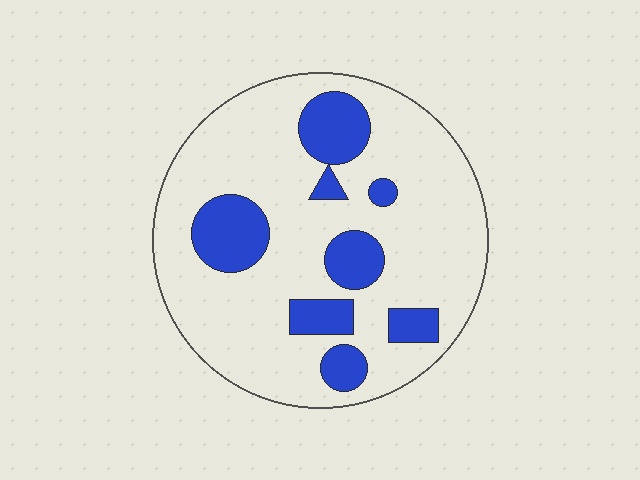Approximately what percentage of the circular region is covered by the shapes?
Approximately 20%.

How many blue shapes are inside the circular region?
8.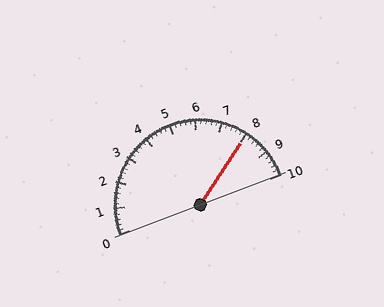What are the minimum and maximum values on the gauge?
The gauge ranges from 0 to 10.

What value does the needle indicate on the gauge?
The needle indicates approximately 8.0.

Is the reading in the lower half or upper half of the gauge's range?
The reading is in the upper half of the range (0 to 10).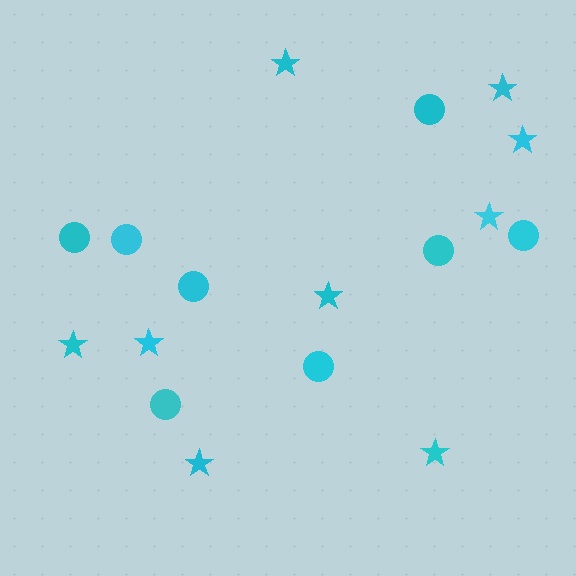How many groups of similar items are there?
There are 2 groups: one group of stars (9) and one group of circles (8).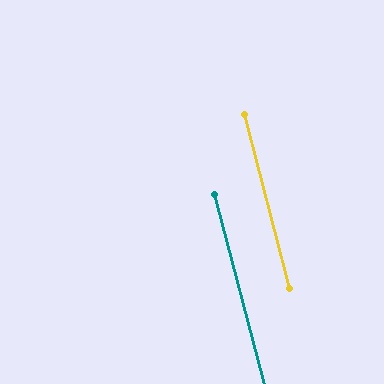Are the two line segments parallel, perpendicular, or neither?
Parallel — their directions differ by only 0.4°.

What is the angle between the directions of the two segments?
Approximately 0 degrees.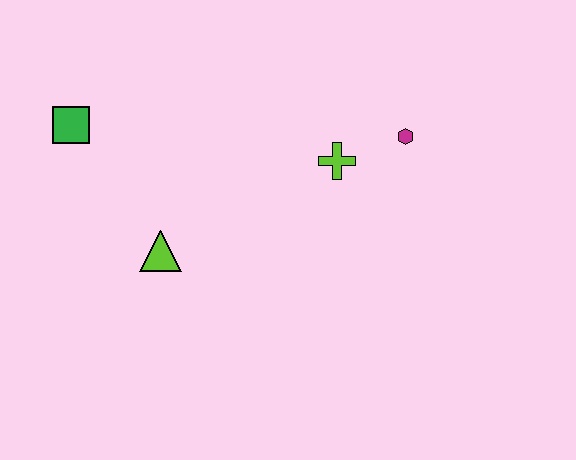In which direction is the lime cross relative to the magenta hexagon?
The lime cross is to the left of the magenta hexagon.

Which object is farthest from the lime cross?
The green square is farthest from the lime cross.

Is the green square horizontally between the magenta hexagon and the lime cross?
No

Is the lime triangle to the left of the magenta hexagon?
Yes